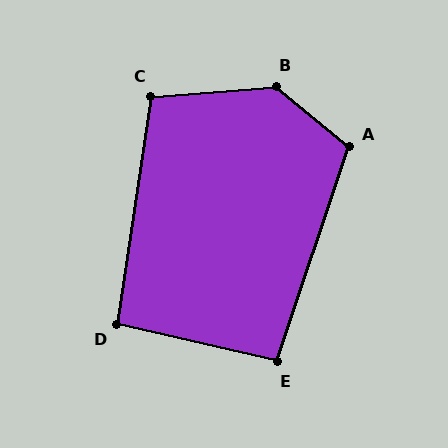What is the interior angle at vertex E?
Approximately 96 degrees (obtuse).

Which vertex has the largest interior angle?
B, at approximately 136 degrees.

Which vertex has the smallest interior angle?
D, at approximately 94 degrees.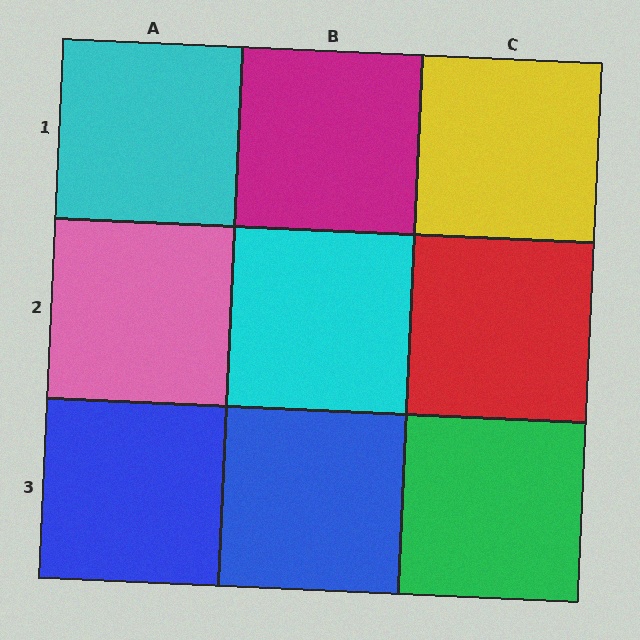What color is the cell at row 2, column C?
Red.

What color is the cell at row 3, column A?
Blue.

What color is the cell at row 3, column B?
Blue.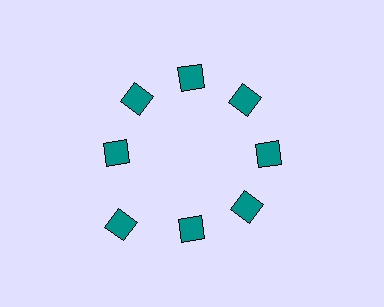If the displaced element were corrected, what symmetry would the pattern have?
It would have 8-fold rotational symmetry — the pattern would map onto itself every 45 degrees.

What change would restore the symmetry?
The symmetry would be restored by moving it inward, back onto the ring so that all 8 diamonds sit at equal angles and equal distance from the center.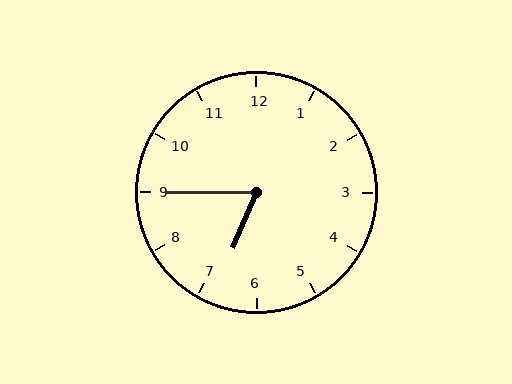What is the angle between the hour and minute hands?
Approximately 68 degrees.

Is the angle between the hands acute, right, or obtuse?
It is acute.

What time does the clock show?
6:45.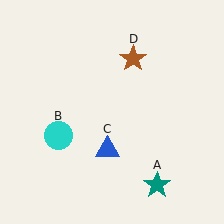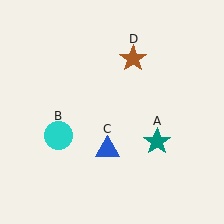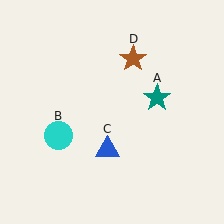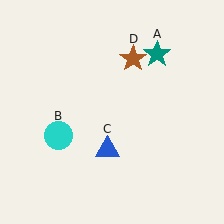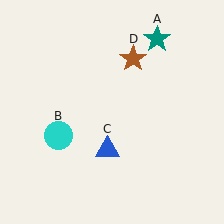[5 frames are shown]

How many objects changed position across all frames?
1 object changed position: teal star (object A).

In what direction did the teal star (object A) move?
The teal star (object A) moved up.